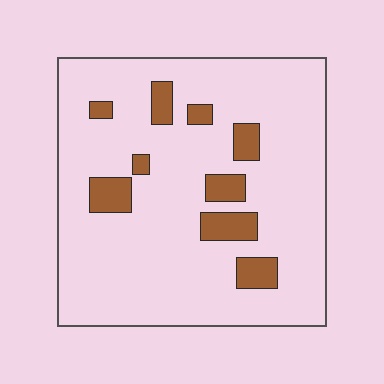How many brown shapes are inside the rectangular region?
9.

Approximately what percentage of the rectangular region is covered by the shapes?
Approximately 10%.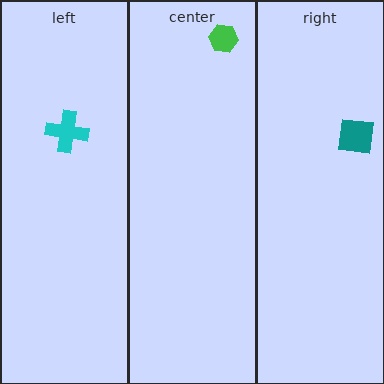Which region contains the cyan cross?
The left region.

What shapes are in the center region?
The green hexagon.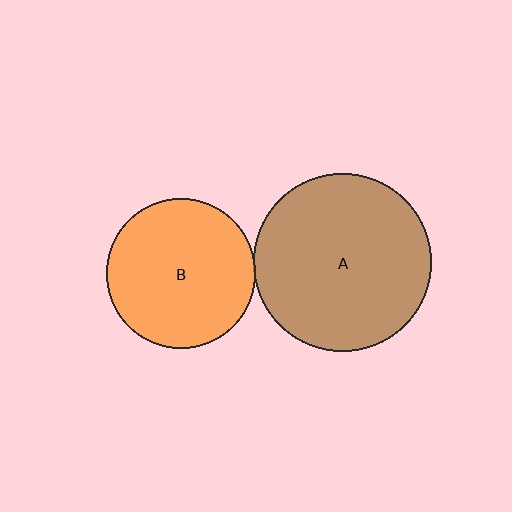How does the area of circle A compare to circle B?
Approximately 1.4 times.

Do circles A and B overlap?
Yes.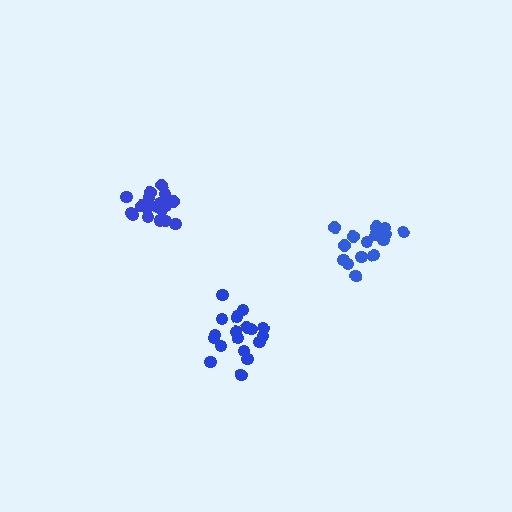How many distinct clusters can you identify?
There are 3 distinct clusters.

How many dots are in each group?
Group 1: 16 dots, Group 2: 18 dots, Group 3: 19 dots (53 total).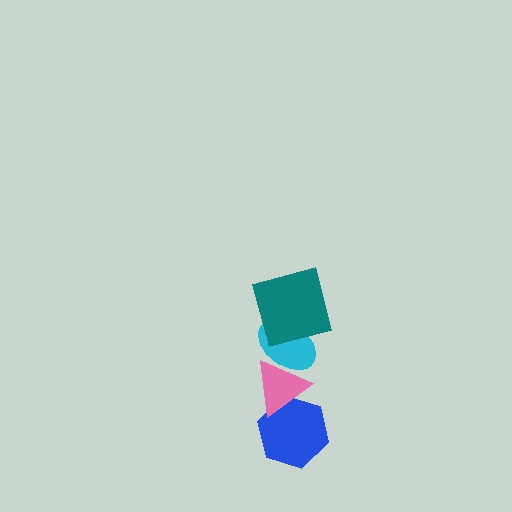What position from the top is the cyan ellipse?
The cyan ellipse is 2nd from the top.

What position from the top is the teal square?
The teal square is 1st from the top.